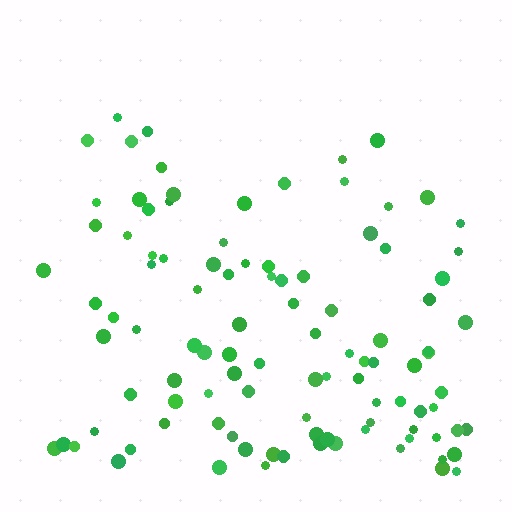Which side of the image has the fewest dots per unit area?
The top.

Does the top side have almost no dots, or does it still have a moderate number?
Still a moderate number, just noticeably fewer than the bottom.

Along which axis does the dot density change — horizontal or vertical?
Vertical.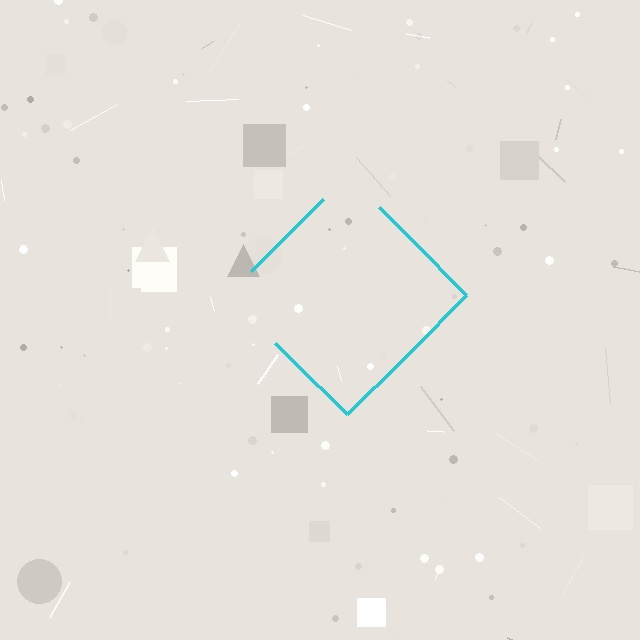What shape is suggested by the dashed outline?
The dashed outline suggests a diamond.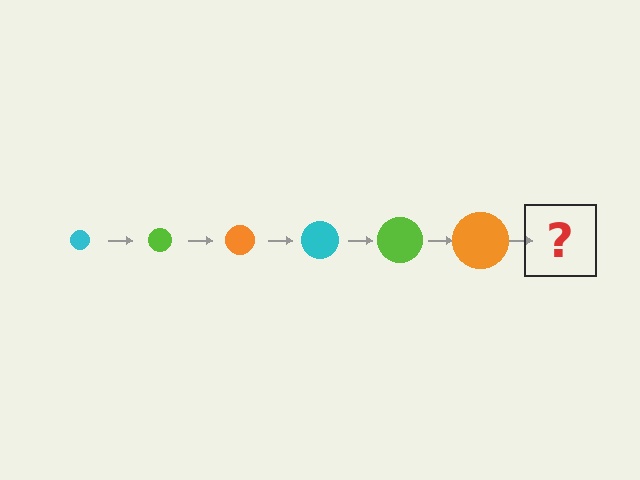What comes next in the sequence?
The next element should be a cyan circle, larger than the previous one.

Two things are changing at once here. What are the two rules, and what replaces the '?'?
The two rules are that the circle grows larger each step and the color cycles through cyan, lime, and orange. The '?' should be a cyan circle, larger than the previous one.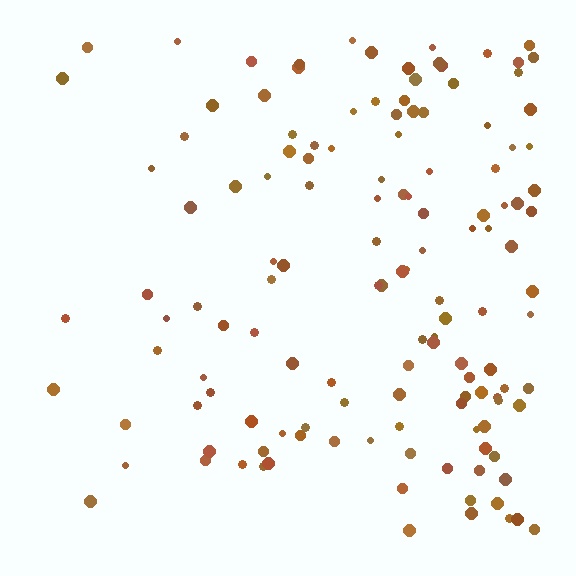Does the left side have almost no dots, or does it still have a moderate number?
Still a moderate number, just noticeably fewer than the right.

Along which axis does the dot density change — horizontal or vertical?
Horizontal.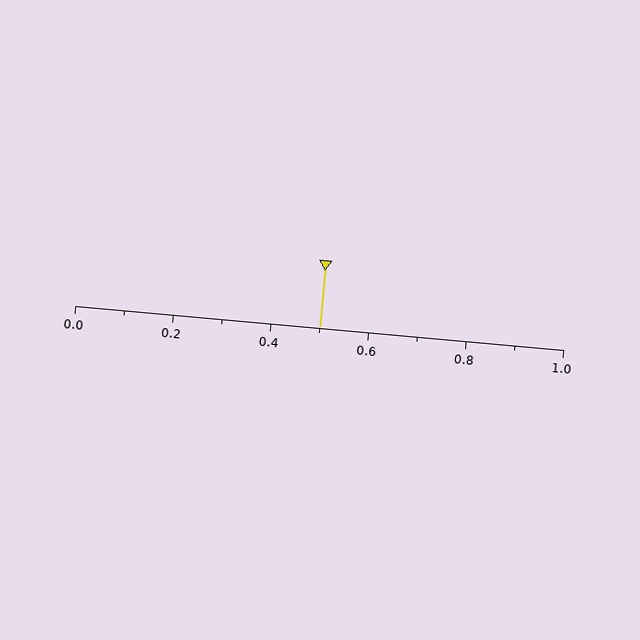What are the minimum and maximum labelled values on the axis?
The axis runs from 0.0 to 1.0.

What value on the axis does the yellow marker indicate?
The marker indicates approximately 0.5.